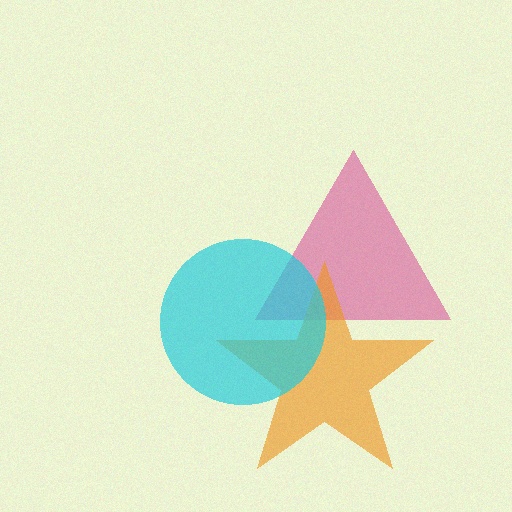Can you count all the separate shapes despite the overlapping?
Yes, there are 3 separate shapes.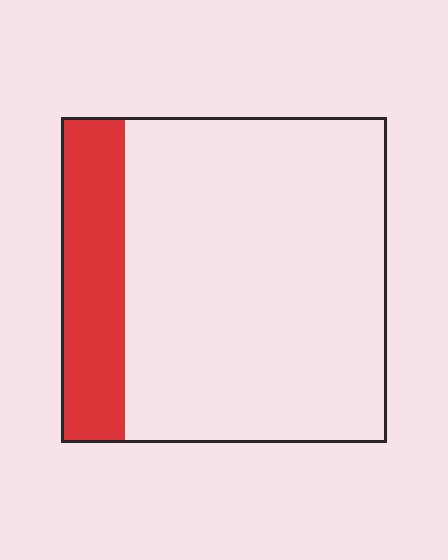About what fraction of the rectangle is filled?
About one fifth (1/5).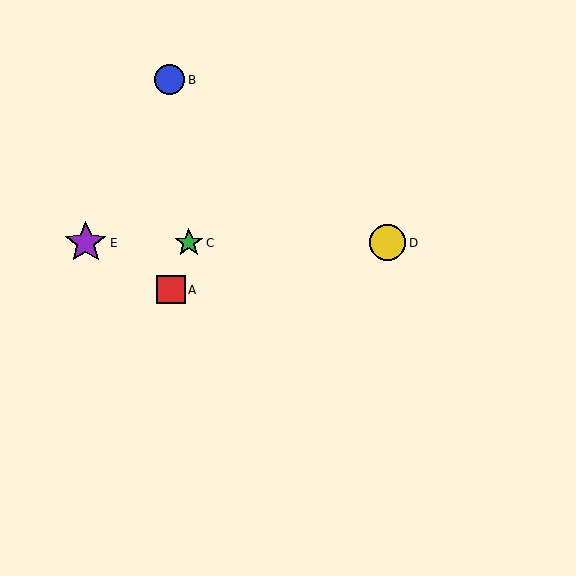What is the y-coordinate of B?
Object B is at y≈80.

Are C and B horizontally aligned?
No, C is at y≈243 and B is at y≈80.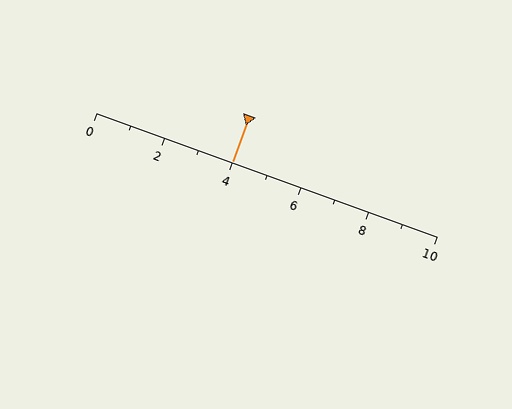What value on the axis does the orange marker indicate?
The marker indicates approximately 4.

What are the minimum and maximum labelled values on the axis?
The axis runs from 0 to 10.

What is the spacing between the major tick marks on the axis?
The major ticks are spaced 2 apart.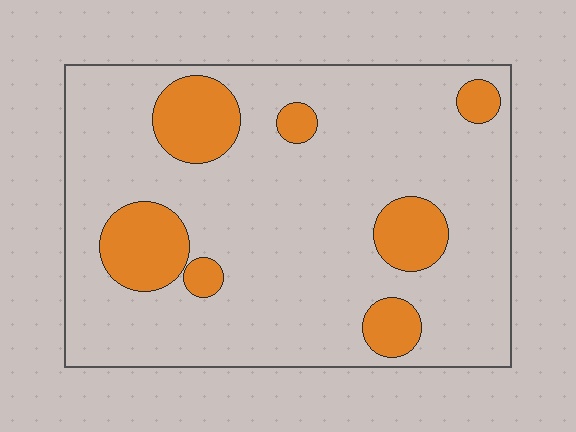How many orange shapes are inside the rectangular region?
7.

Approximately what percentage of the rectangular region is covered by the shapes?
Approximately 20%.